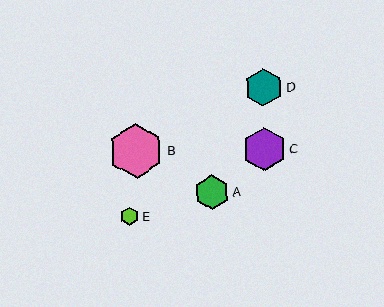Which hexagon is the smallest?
Hexagon E is the smallest with a size of approximately 18 pixels.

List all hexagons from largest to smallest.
From largest to smallest: B, C, D, A, E.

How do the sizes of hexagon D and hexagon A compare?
Hexagon D and hexagon A are approximately the same size.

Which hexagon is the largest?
Hexagon B is the largest with a size of approximately 55 pixels.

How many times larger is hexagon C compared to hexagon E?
Hexagon C is approximately 2.4 times the size of hexagon E.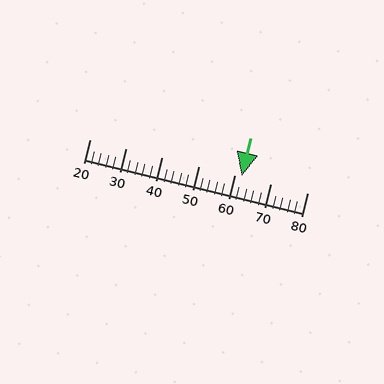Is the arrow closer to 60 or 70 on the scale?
The arrow is closer to 60.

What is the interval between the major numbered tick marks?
The major tick marks are spaced 10 units apart.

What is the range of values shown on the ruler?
The ruler shows values from 20 to 80.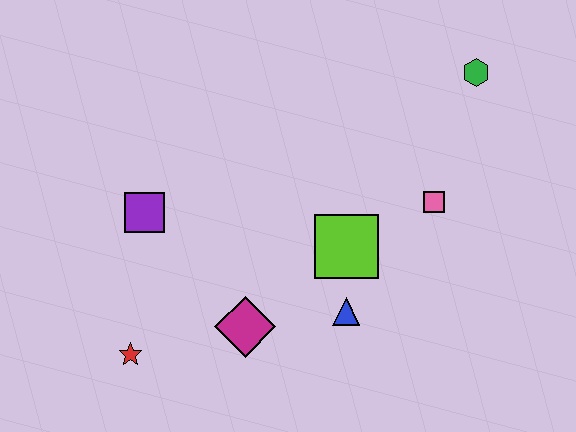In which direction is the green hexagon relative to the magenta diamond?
The green hexagon is above the magenta diamond.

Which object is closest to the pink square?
The lime square is closest to the pink square.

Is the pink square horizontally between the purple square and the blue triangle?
No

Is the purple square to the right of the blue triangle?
No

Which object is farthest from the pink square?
The red star is farthest from the pink square.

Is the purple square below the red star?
No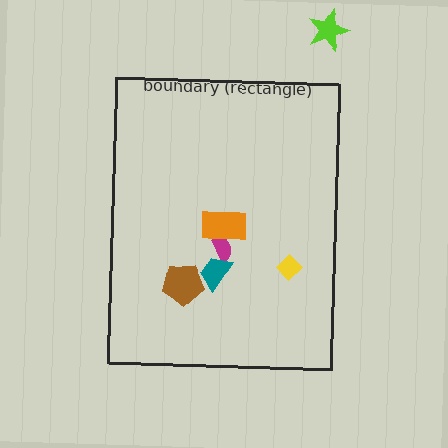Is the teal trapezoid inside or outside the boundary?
Inside.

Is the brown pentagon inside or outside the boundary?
Inside.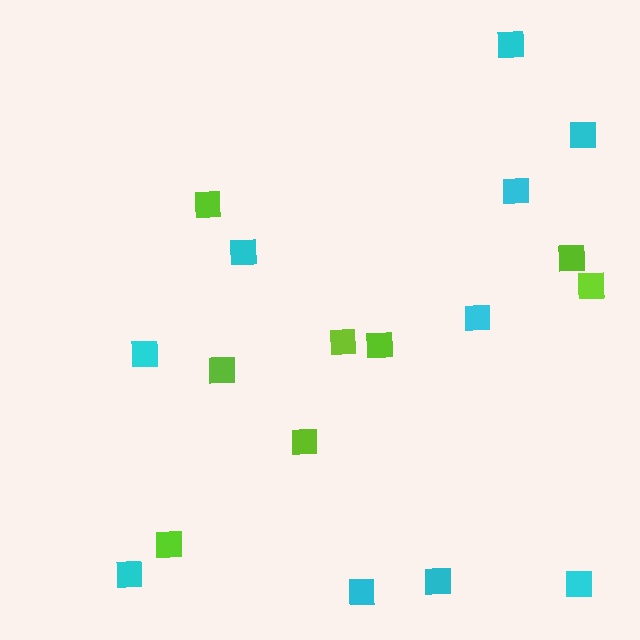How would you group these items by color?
There are 2 groups: one group of cyan squares (10) and one group of lime squares (8).